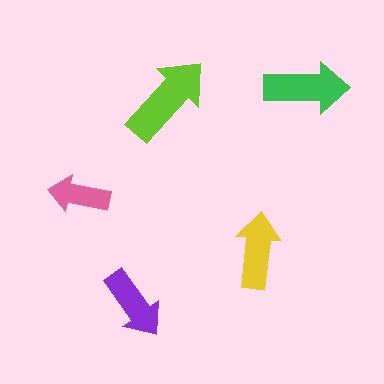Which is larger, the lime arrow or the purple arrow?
The lime one.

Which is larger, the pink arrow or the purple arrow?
The purple one.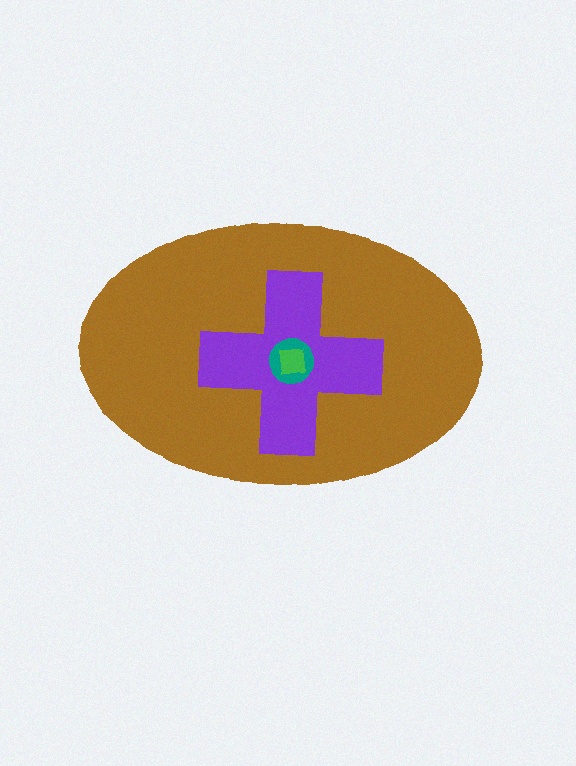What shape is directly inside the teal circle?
The green square.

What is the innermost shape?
The green square.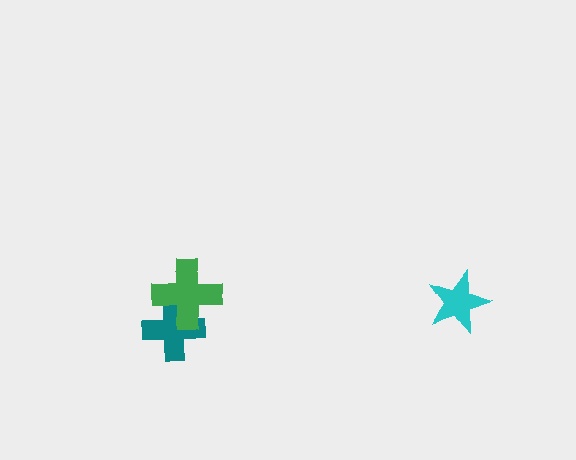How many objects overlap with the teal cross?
1 object overlaps with the teal cross.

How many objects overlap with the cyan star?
0 objects overlap with the cyan star.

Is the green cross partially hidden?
No, no other shape covers it.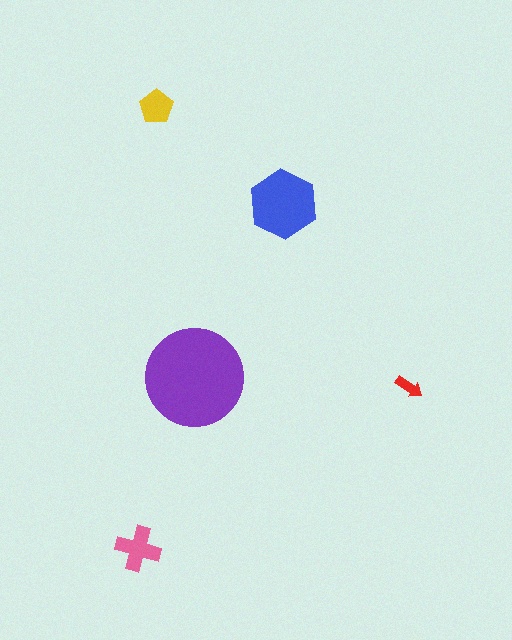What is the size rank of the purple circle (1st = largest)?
1st.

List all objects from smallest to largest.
The red arrow, the yellow pentagon, the pink cross, the blue hexagon, the purple circle.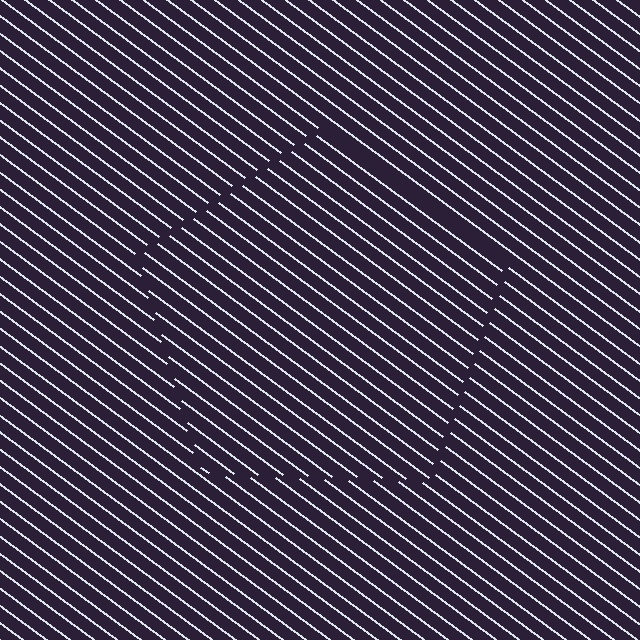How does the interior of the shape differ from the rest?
The interior of the shape contains the same grating, shifted by half a period — the contour is defined by the phase discontinuity where line-ends from the inner and outer gratings abut.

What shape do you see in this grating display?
An illusory pentagon. The interior of the shape contains the same grating, shifted by half a period — the contour is defined by the phase discontinuity where line-ends from the inner and outer gratings abut.